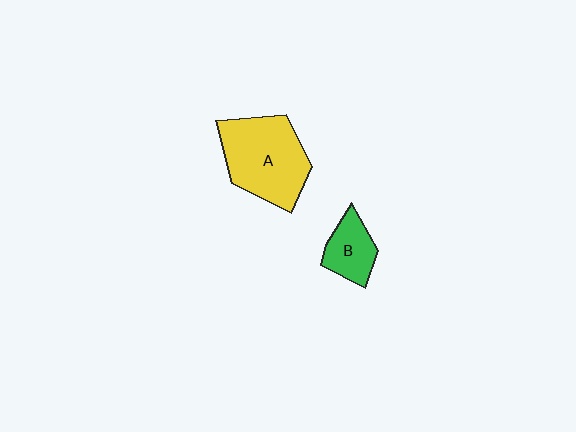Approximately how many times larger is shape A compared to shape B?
Approximately 2.3 times.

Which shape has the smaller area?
Shape B (green).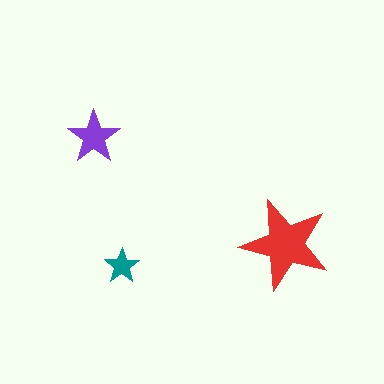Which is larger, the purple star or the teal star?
The purple one.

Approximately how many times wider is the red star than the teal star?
About 2.5 times wider.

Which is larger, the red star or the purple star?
The red one.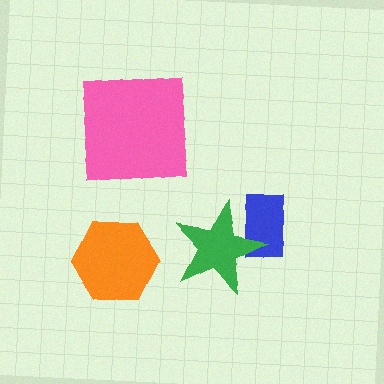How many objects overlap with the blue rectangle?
1 object overlaps with the blue rectangle.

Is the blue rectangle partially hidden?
Yes, it is partially covered by another shape.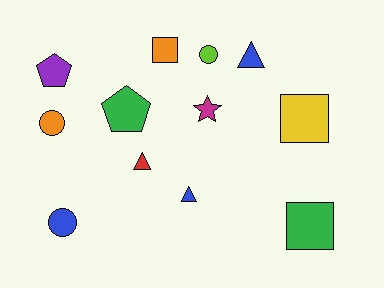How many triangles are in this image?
There are 3 triangles.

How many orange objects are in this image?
There are 2 orange objects.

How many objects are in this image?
There are 12 objects.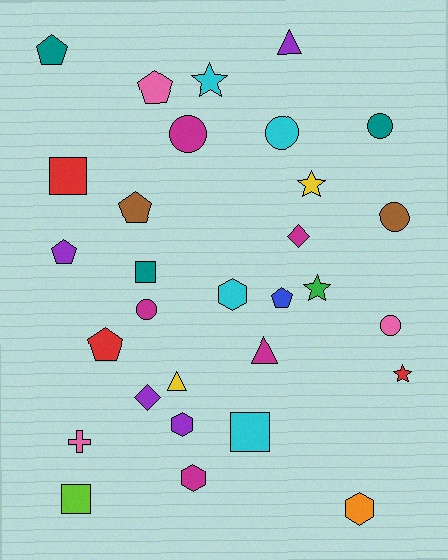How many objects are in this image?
There are 30 objects.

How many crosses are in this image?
There is 1 cross.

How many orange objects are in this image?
There is 1 orange object.